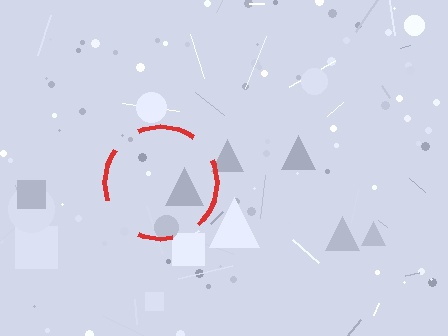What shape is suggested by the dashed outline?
The dashed outline suggests a circle.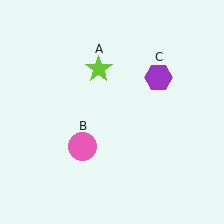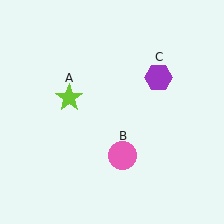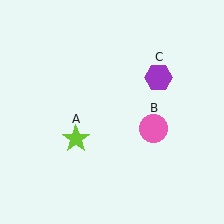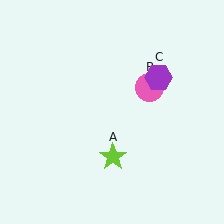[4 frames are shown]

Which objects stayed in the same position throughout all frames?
Purple hexagon (object C) remained stationary.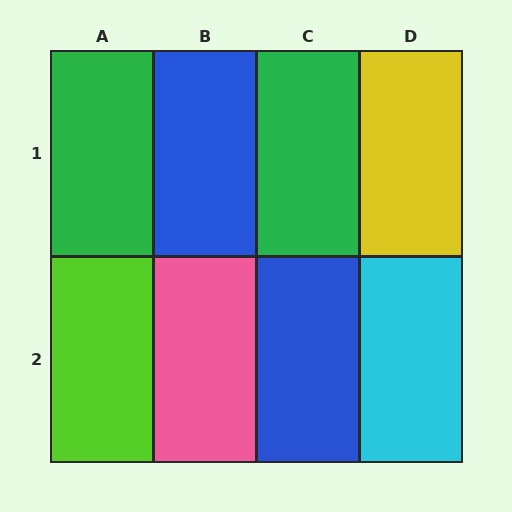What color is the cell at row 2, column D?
Cyan.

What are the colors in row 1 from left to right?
Green, blue, green, yellow.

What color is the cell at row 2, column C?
Blue.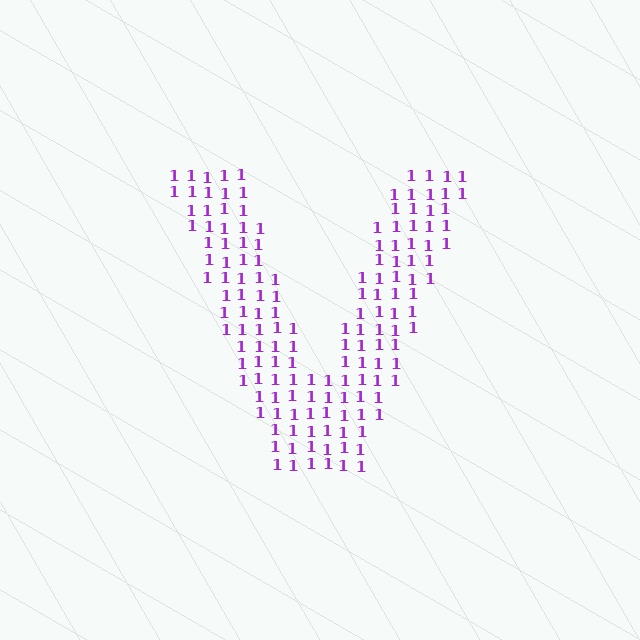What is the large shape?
The large shape is the letter V.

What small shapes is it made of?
It is made of small digit 1's.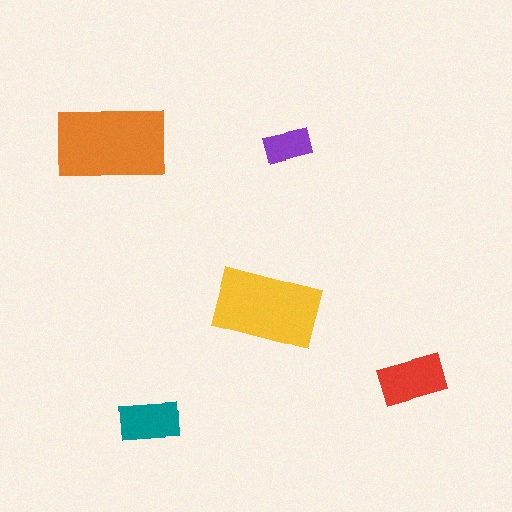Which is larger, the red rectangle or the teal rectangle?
The red one.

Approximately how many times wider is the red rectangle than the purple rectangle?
About 1.5 times wider.